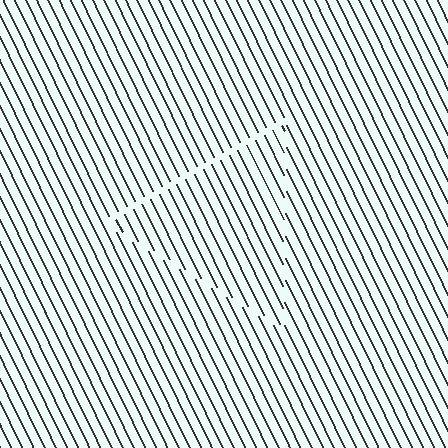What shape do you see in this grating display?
An illusory triangle. The interior of the shape contains the same grating, shifted by half a period — the contour is defined by the phase discontinuity where line-ends from the inner and outer gratings abut.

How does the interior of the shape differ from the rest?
The interior of the shape contains the same grating, shifted by half a period — the contour is defined by the phase discontinuity where line-ends from the inner and outer gratings abut.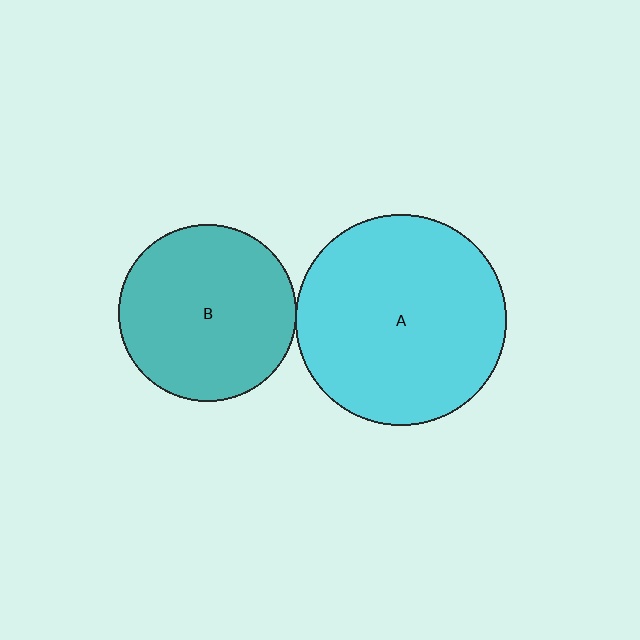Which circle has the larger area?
Circle A (cyan).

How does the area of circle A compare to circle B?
Approximately 1.4 times.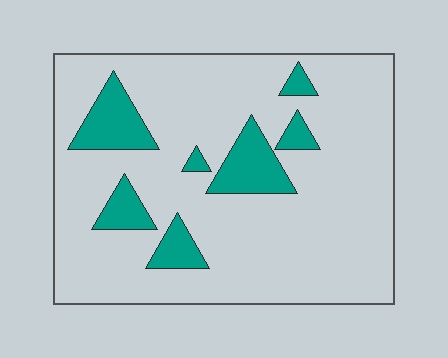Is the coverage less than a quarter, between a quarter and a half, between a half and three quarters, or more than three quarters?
Less than a quarter.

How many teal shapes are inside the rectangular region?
7.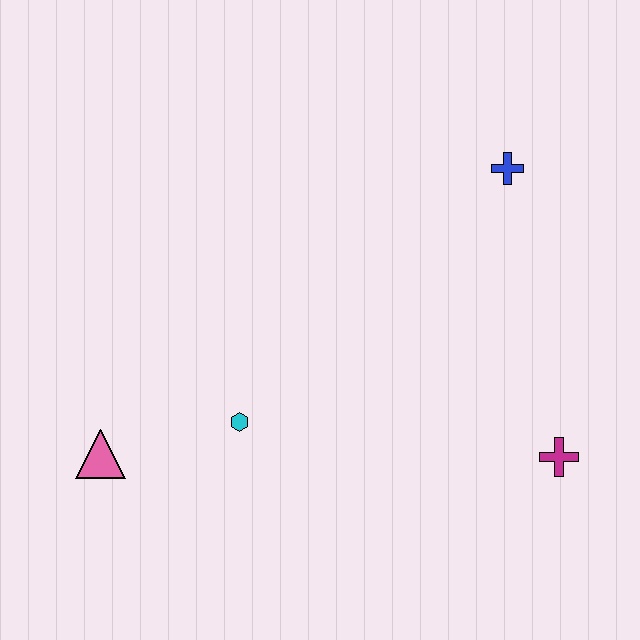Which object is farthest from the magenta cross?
The pink triangle is farthest from the magenta cross.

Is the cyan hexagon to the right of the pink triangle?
Yes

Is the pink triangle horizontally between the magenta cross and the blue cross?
No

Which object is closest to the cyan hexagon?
The pink triangle is closest to the cyan hexagon.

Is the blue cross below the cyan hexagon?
No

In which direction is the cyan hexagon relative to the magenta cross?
The cyan hexagon is to the left of the magenta cross.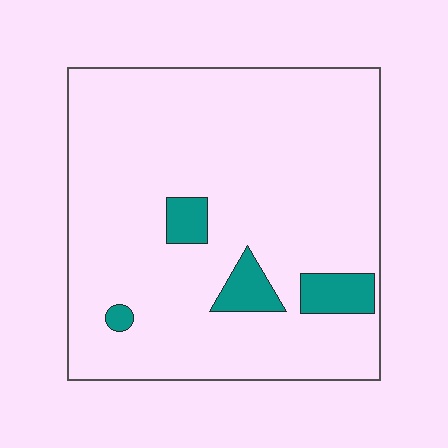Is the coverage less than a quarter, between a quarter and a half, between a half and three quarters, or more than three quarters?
Less than a quarter.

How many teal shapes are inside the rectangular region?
4.